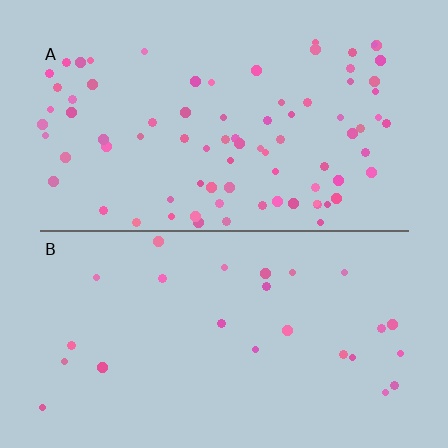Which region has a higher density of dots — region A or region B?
A (the top).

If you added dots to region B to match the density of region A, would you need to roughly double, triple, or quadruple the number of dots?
Approximately triple.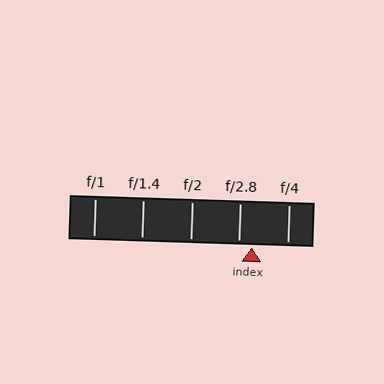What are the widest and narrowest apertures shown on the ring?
The widest aperture shown is f/1 and the narrowest is f/4.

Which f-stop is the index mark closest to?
The index mark is closest to f/2.8.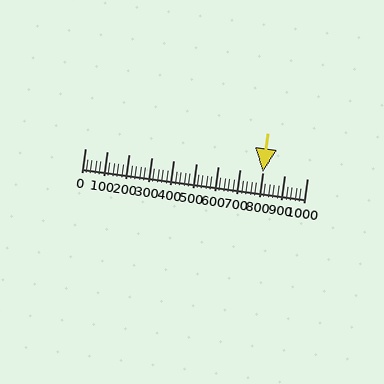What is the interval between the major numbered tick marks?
The major tick marks are spaced 100 units apart.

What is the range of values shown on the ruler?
The ruler shows values from 0 to 1000.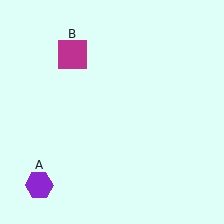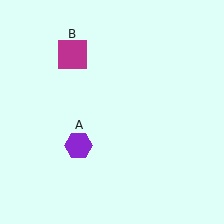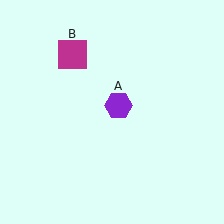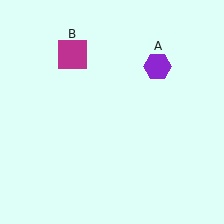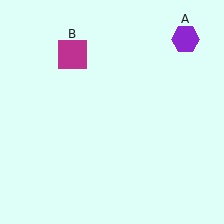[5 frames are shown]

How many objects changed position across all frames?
1 object changed position: purple hexagon (object A).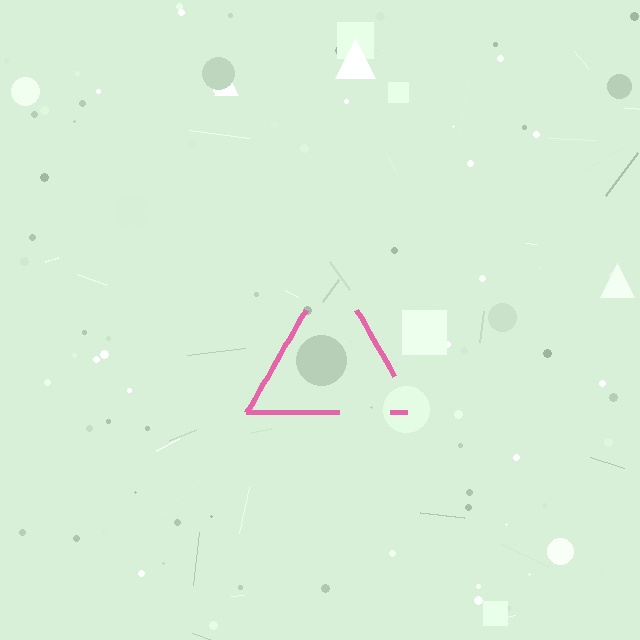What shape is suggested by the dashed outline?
The dashed outline suggests a triangle.